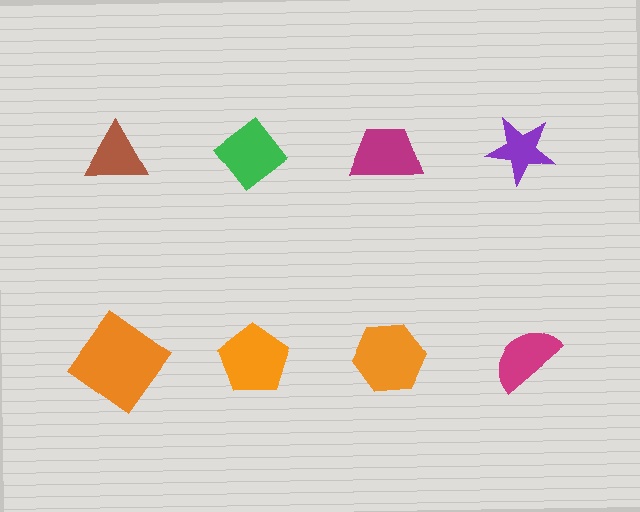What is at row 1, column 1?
A brown triangle.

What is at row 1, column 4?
A purple star.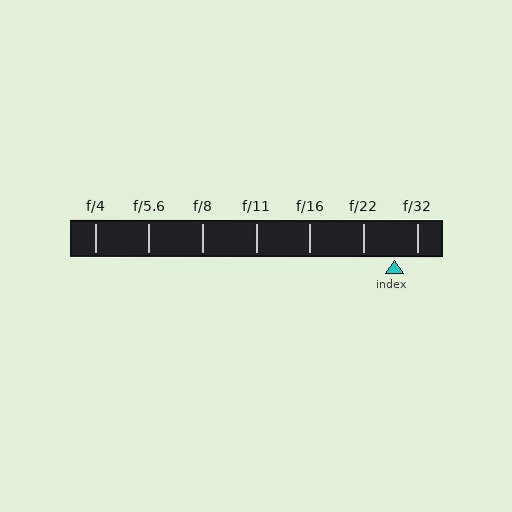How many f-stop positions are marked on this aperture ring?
There are 7 f-stop positions marked.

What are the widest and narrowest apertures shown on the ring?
The widest aperture shown is f/4 and the narrowest is f/32.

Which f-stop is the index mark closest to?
The index mark is closest to f/32.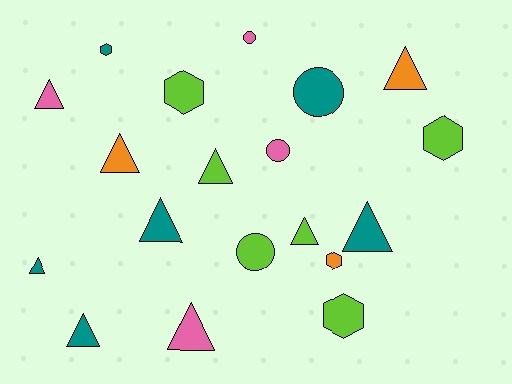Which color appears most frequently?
Teal, with 6 objects.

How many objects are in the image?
There are 19 objects.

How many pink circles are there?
There are 2 pink circles.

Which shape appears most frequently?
Triangle, with 10 objects.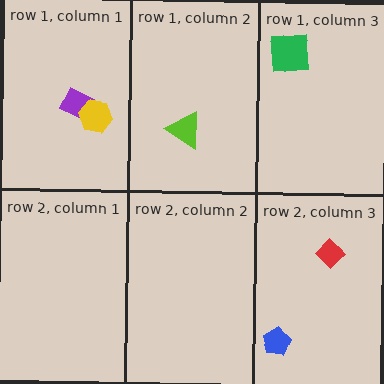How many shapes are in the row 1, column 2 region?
1.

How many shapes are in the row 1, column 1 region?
2.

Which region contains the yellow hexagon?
The row 1, column 1 region.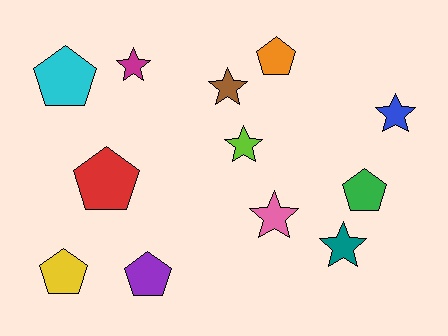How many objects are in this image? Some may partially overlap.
There are 12 objects.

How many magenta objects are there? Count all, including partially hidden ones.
There is 1 magenta object.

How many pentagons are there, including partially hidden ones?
There are 6 pentagons.